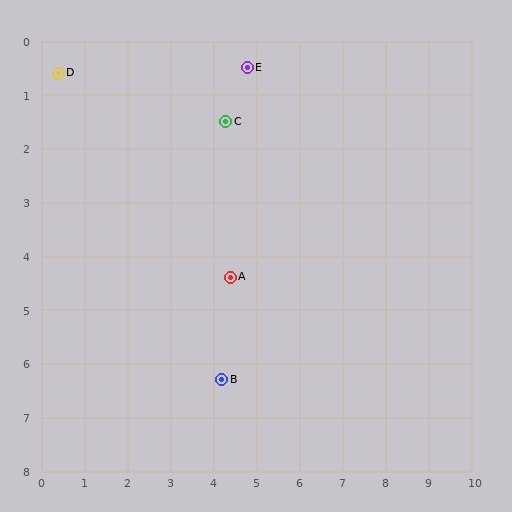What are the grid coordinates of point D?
Point D is at approximately (0.4, 0.6).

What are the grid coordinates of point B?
Point B is at approximately (4.2, 6.3).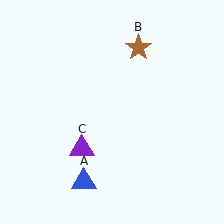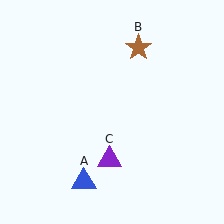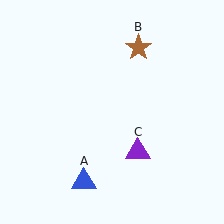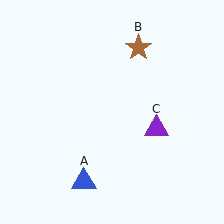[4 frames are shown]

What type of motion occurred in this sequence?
The purple triangle (object C) rotated counterclockwise around the center of the scene.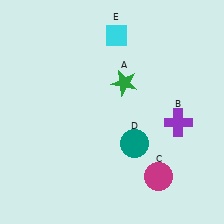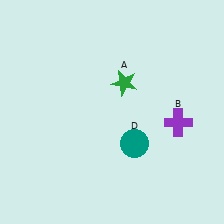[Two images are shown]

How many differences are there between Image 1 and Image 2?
There are 2 differences between the two images.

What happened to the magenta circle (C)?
The magenta circle (C) was removed in Image 2. It was in the bottom-right area of Image 1.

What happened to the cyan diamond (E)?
The cyan diamond (E) was removed in Image 2. It was in the top-right area of Image 1.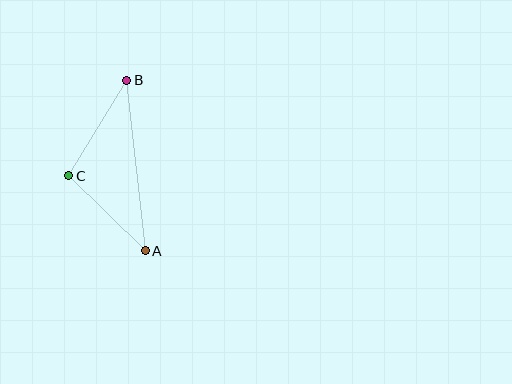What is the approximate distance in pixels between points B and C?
The distance between B and C is approximately 112 pixels.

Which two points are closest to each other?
Points A and C are closest to each other.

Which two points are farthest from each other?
Points A and B are farthest from each other.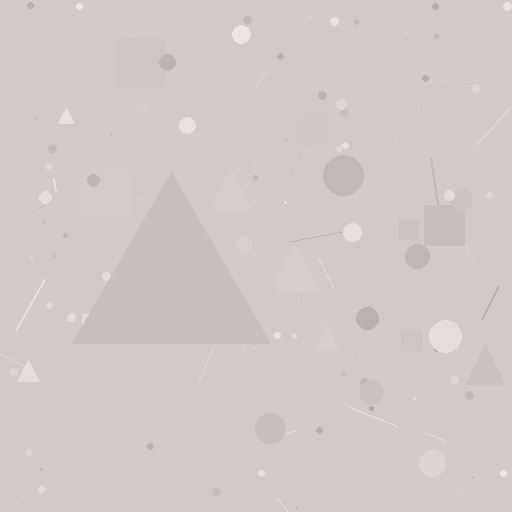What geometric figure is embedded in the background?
A triangle is embedded in the background.